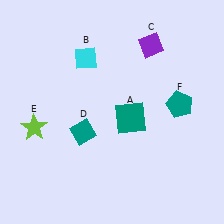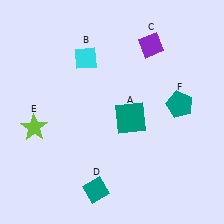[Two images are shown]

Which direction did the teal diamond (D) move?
The teal diamond (D) moved down.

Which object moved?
The teal diamond (D) moved down.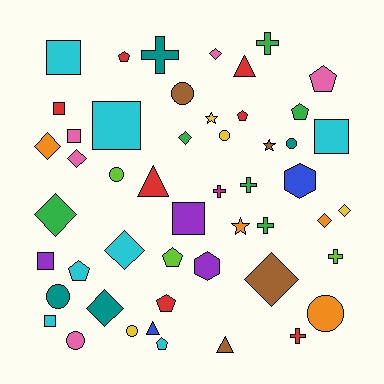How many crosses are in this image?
There are 7 crosses.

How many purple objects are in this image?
There are 3 purple objects.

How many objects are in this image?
There are 50 objects.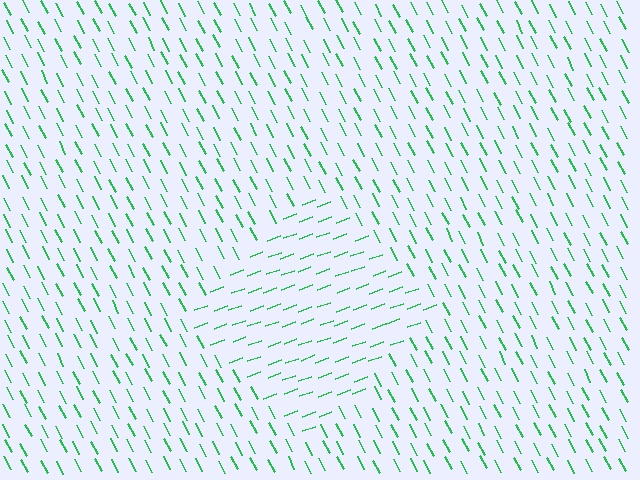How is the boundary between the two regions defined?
The boundary is defined purely by a change in line orientation (approximately 83 degrees difference). All lines are the same color and thickness.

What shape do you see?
I see a diamond.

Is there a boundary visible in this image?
Yes, there is a texture boundary formed by a change in line orientation.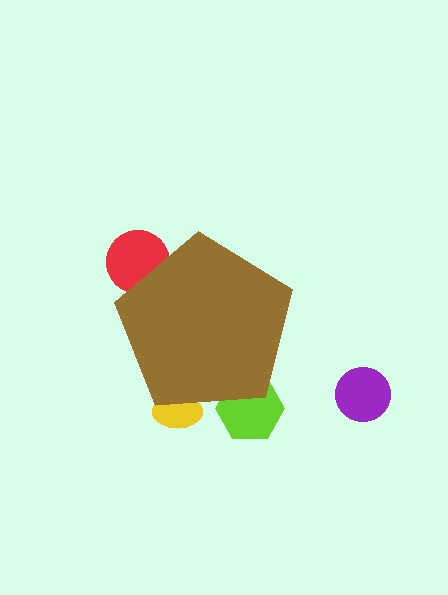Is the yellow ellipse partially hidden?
Yes, the yellow ellipse is partially hidden behind the brown pentagon.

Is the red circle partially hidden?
Yes, the red circle is partially hidden behind the brown pentagon.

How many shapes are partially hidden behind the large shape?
3 shapes are partially hidden.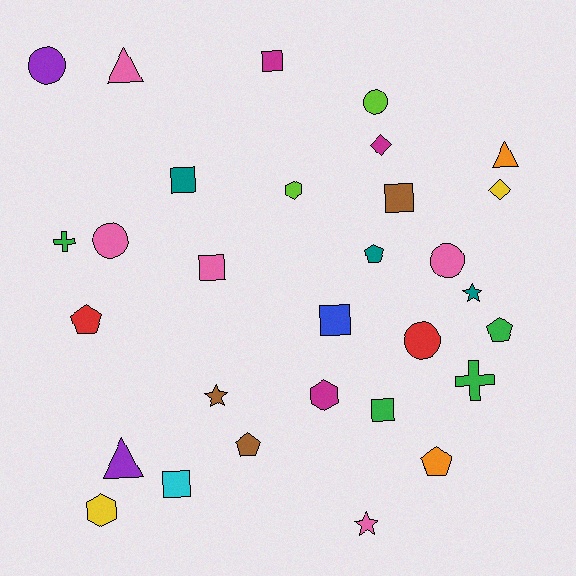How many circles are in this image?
There are 5 circles.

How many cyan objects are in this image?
There is 1 cyan object.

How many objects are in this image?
There are 30 objects.